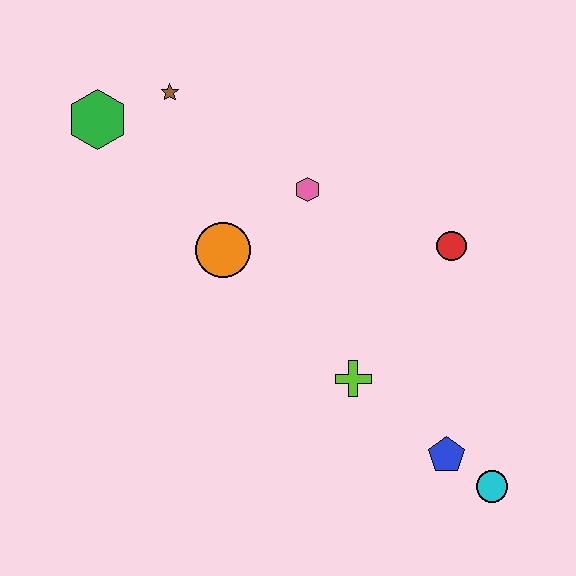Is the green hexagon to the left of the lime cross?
Yes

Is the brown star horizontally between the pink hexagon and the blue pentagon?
No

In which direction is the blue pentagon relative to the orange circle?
The blue pentagon is to the right of the orange circle.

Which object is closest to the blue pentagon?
The cyan circle is closest to the blue pentagon.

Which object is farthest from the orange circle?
The cyan circle is farthest from the orange circle.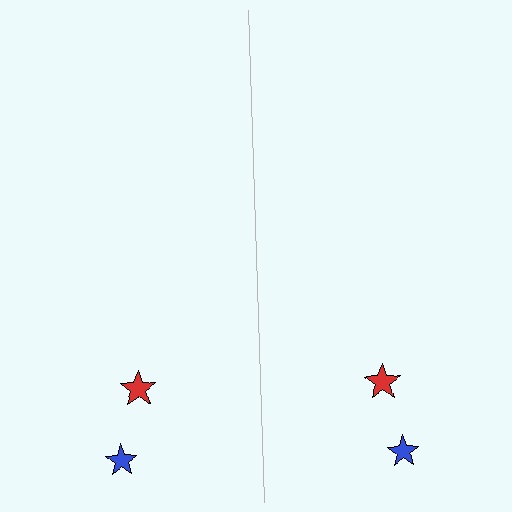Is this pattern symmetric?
Yes, this pattern has bilateral (reflection) symmetry.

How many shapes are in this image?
There are 4 shapes in this image.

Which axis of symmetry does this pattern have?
The pattern has a vertical axis of symmetry running through the center of the image.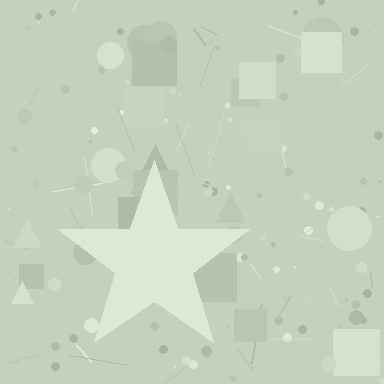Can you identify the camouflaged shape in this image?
The camouflaged shape is a star.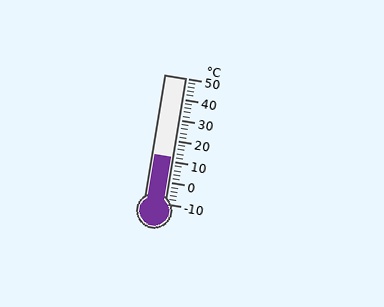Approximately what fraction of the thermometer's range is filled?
The thermometer is filled to approximately 35% of its range.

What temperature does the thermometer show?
The thermometer shows approximately 12°C.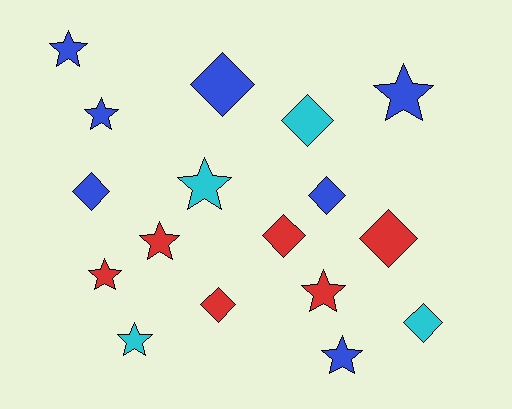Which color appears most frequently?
Blue, with 7 objects.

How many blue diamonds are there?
There are 3 blue diamonds.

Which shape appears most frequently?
Star, with 9 objects.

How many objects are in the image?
There are 17 objects.